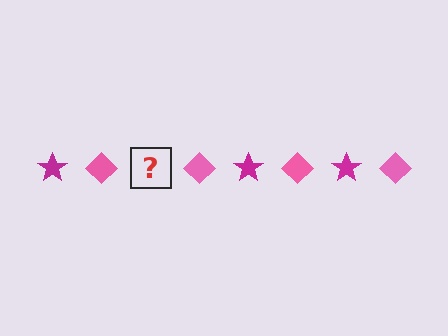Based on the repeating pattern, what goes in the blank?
The blank should be a magenta star.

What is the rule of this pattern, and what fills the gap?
The rule is that the pattern alternates between magenta star and pink diamond. The gap should be filled with a magenta star.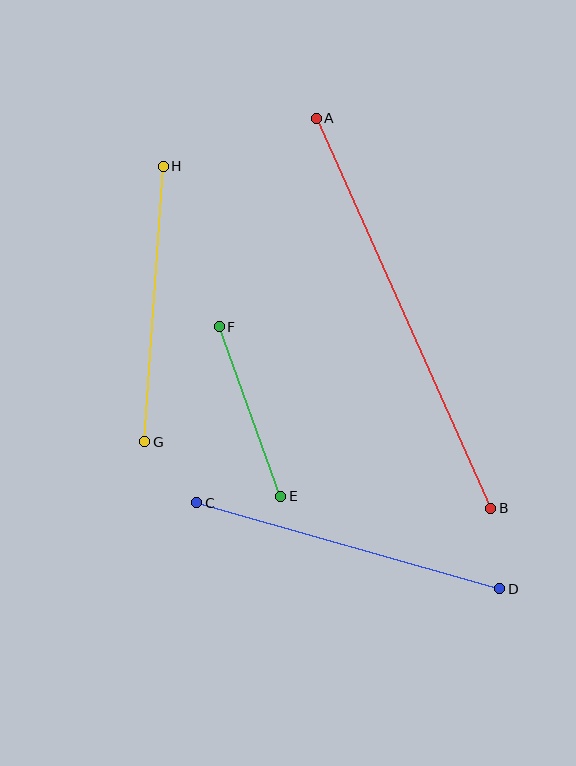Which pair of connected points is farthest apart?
Points A and B are farthest apart.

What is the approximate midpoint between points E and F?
The midpoint is at approximately (250, 412) pixels.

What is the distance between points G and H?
The distance is approximately 276 pixels.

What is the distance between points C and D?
The distance is approximately 315 pixels.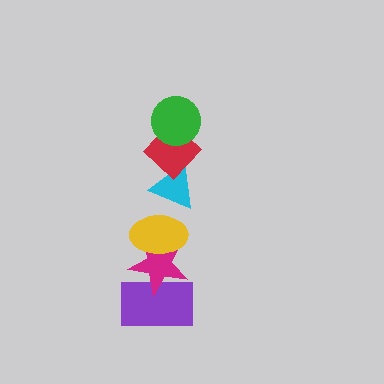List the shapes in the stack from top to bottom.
From top to bottom: the green circle, the red diamond, the cyan triangle, the yellow ellipse, the magenta star, the purple rectangle.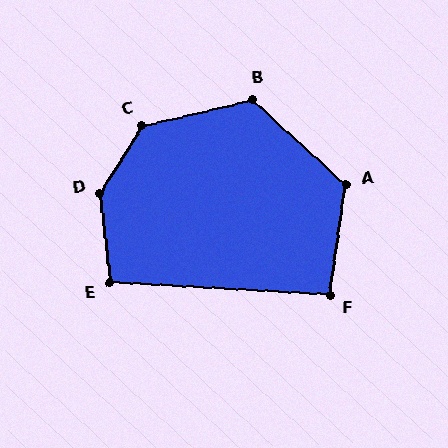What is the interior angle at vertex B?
Approximately 124 degrees (obtuse).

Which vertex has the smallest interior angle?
F, at approximately 95 degrees.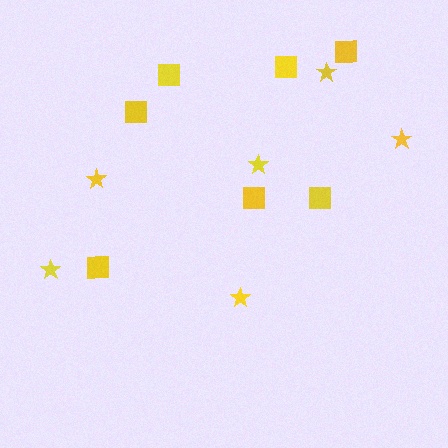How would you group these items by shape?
There are 2 groups: one group of stars (6) and one group of squares (7).